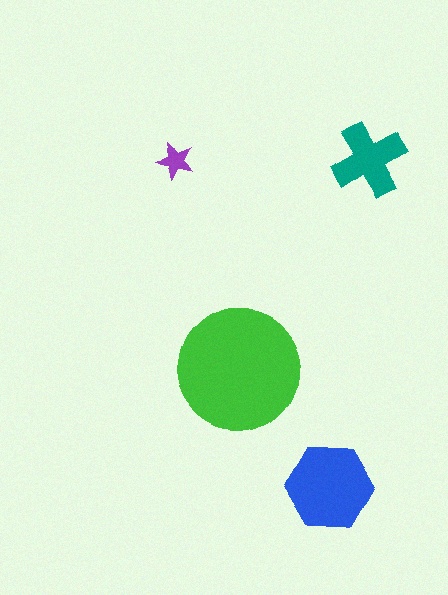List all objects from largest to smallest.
The green circle, the blue hexagon, the teal cross, the purple star.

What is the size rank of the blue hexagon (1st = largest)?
2nd.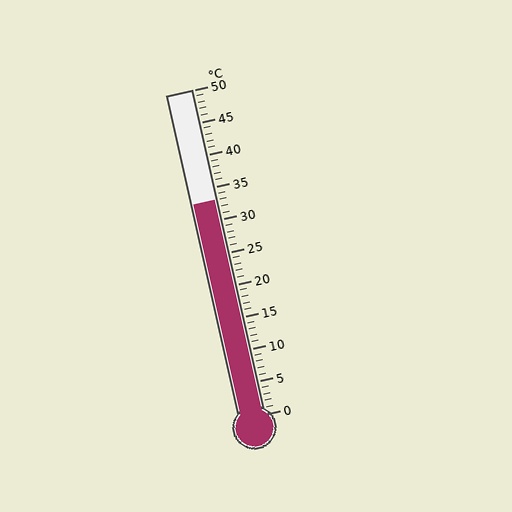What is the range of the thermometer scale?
The thermometer scale ranges from 0°C to 50°C.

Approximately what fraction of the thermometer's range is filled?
The thermometer is filled to approximately 65% of its range.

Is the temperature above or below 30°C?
The temperature is above 30°C.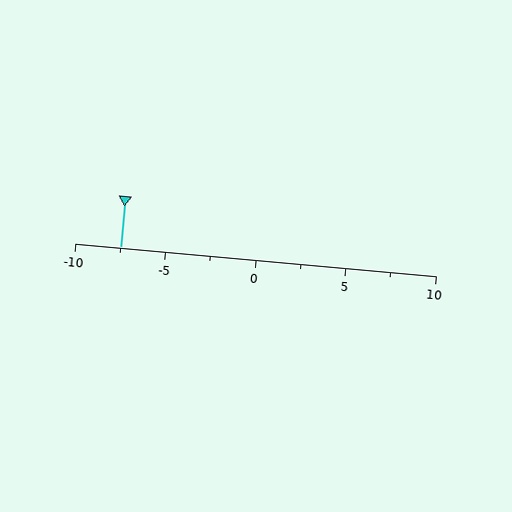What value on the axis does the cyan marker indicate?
The marker indicates approximately -7.5.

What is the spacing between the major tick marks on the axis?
The major ticks are spaced 5 apart.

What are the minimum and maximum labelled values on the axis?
The axis runs from -10 to 10.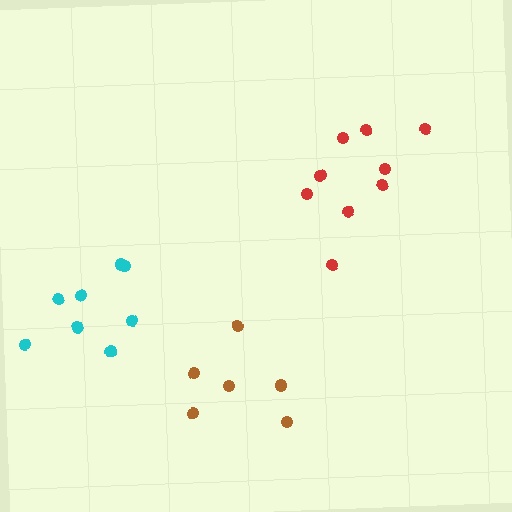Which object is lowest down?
The brown cluster is bottommost.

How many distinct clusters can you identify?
There are 3 distinct clusters.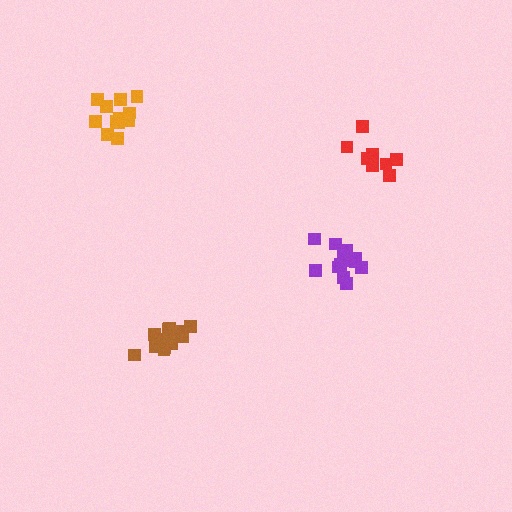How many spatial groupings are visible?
There are 4 spatial groupings.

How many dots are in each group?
Group 1: 13 dots, Group 2: 12 dots, Group 3: 13 dots, Group 4: 8 dots (46 total).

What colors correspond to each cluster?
The clusters are colored: brown, orange, purple, red.